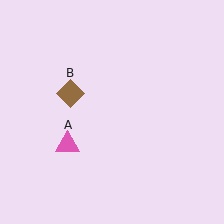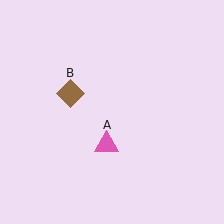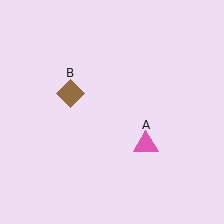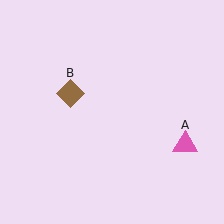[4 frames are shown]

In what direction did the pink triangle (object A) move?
The pink triangle (object A) moved right.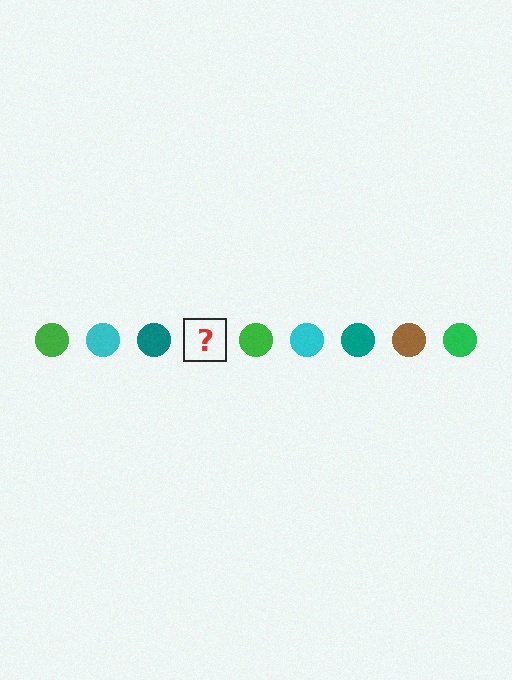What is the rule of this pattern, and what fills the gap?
The rule is that the pattern cycles through green, cyan, teal, brown circles. The gap should be filled with a brown circle.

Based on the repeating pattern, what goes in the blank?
The blank should be a brown circle.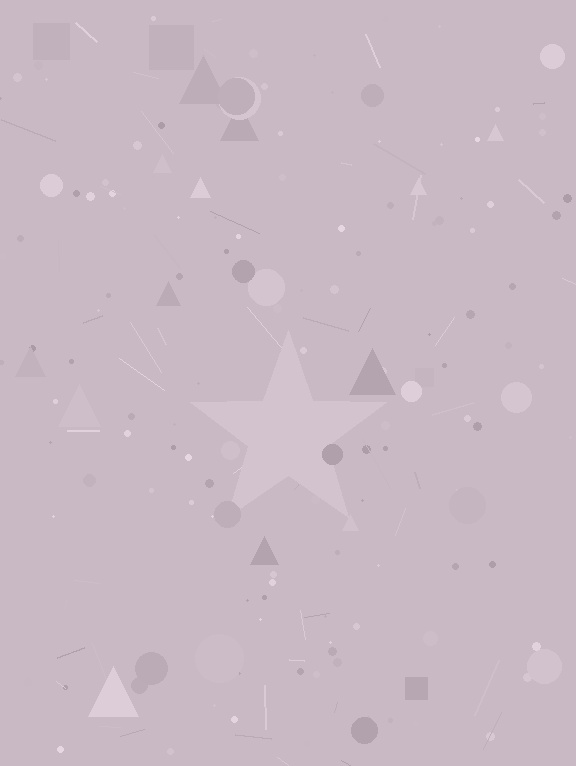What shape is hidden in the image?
A star is hidden in the image.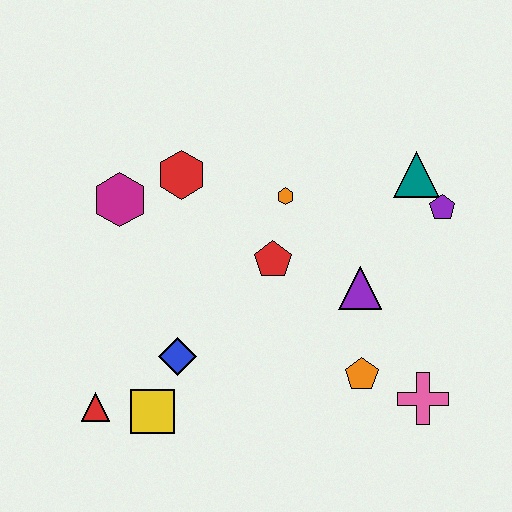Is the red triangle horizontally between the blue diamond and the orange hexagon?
No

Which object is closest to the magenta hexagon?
The red hexagon is closest to the magenta hexagon.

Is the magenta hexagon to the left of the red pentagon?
Yes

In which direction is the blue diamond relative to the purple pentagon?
The blue diamond is to the left of the purple pentagon.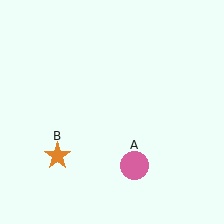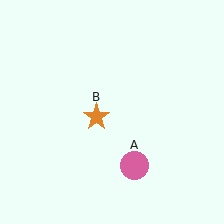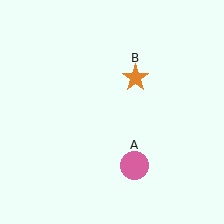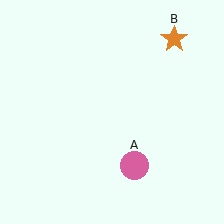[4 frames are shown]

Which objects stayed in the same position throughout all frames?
Pink circle (object A) remained stationary.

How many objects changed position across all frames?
1 object changed position: orange star (object B).